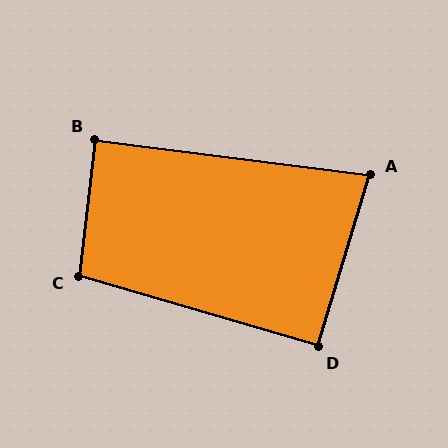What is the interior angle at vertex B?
Approximately 89 degrees (approximately right).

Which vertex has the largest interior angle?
C, at approximately 100 degrees.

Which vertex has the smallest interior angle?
A, at approximately 80 degrees.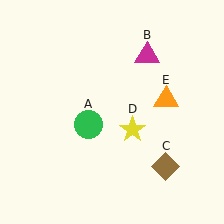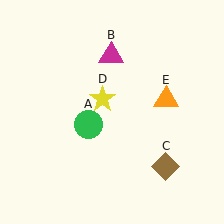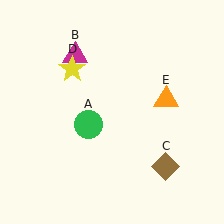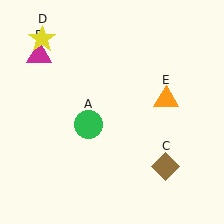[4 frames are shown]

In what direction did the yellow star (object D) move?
The yellow star (object D) moved up and to the left.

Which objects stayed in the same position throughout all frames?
Green circle (object A) and brown diamond (object C) and orange triangle (object E) remained stationary.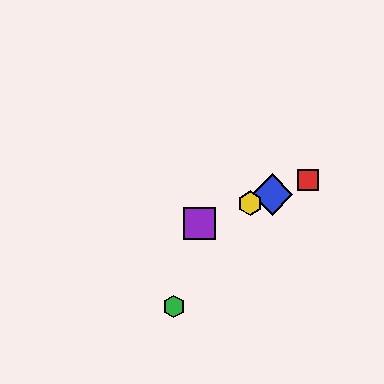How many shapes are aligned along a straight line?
4 shapes (the red square, the blue diamond, the yellow hexagon, the purple square) are aligned along a straight line.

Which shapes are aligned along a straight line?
The red square, the blue diamond, the yellow hexagon, the purple square are aligned along a straight line.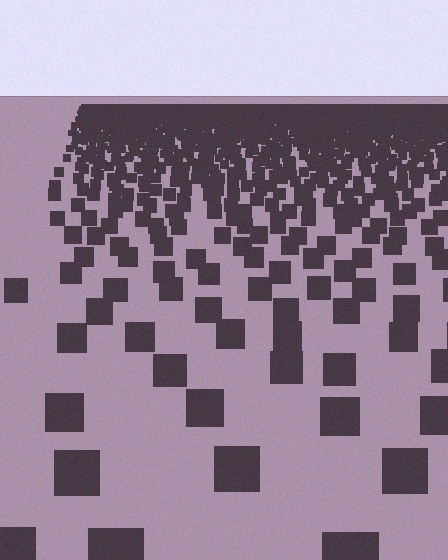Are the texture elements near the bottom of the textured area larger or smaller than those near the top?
Larger. Near the bottom, elements are closer to the viewer and appear at a bigger on-screen size.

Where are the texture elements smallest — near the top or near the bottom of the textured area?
Near the top.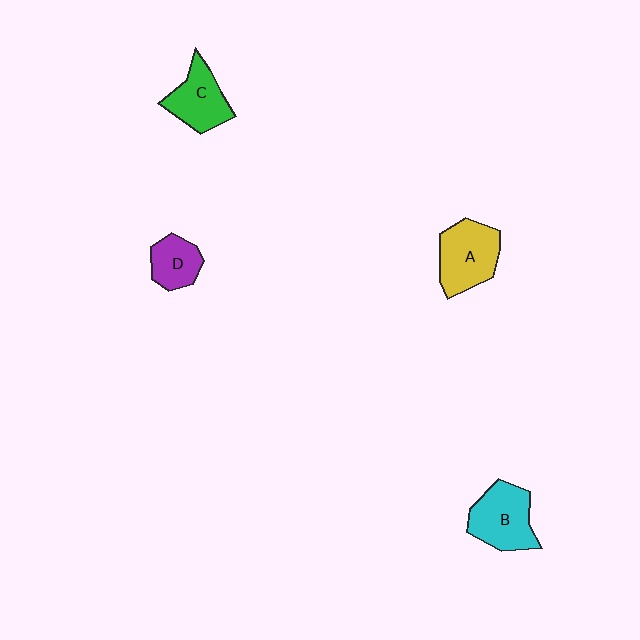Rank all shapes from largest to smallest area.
From largest to smallest: A (yellow), B (cyan), C (green), D (purple).